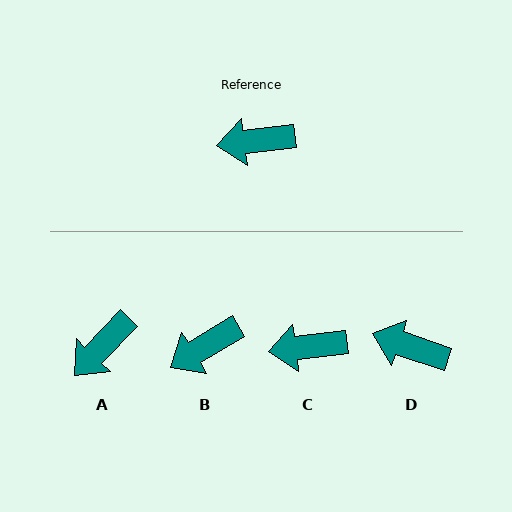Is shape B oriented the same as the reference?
No, it is off by about 24 degrees.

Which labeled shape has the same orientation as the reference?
C.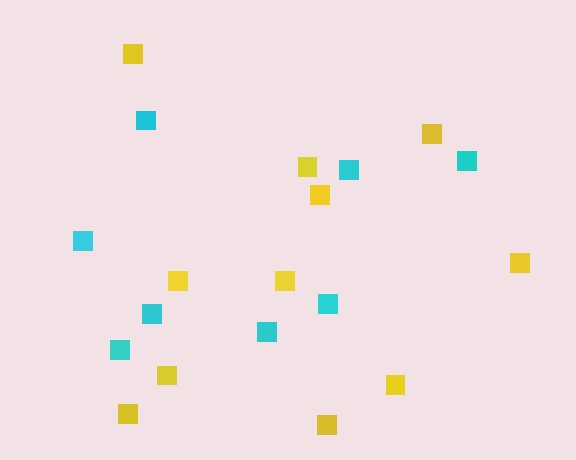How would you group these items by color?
There are 2 groups: one group of yellow squares (11) and one group of cyan squares (8).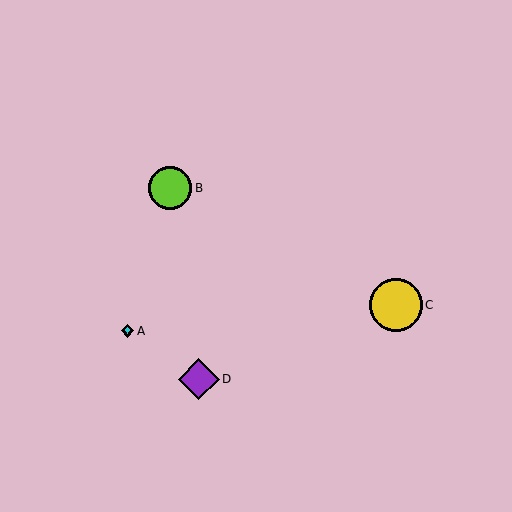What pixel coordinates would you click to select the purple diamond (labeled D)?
Click at (199, 379) to select the purple diamond D.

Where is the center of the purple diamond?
The center of the purple diamond is at (199, 379).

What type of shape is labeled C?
Shape C is a yellow circle.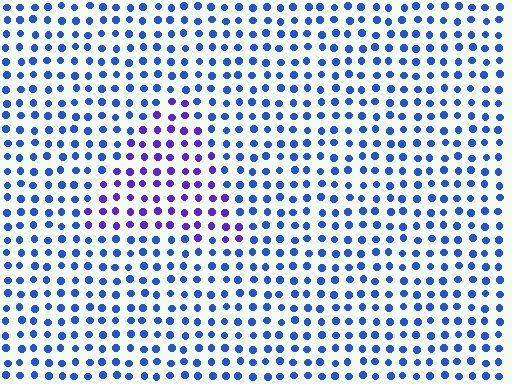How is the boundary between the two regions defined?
The boundary is defined purely by a slight shift in hue (about 36 degrees). Spacing, size, and orientation are identical on both sides.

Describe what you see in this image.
The image is filled with small blue elements in a uniform arrangement. A triangle-shaped region is visible where the elements are tinted to a slightly different hue, forming a subtle color boundary.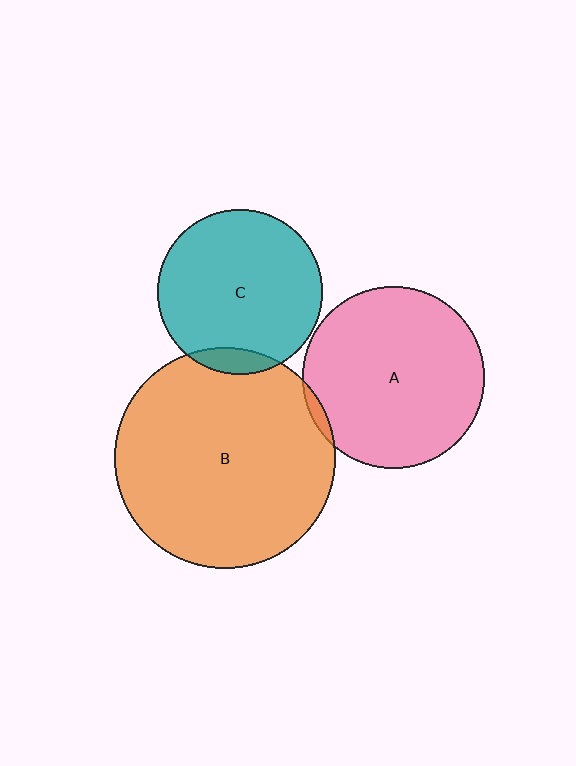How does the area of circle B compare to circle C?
Approximately 1.8 times.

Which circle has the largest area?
Circle B (orange).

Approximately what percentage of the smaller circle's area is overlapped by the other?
Approximately 10%.